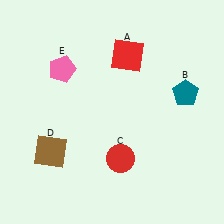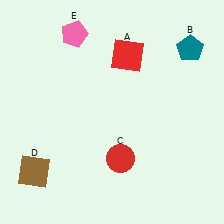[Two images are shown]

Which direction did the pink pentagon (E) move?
The pink pentagon (E) moved up.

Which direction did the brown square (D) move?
The brown square (D) moved down.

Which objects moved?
The objects that moved are: the teal pentagon (B), the brown square (D), the pink pentagon (E).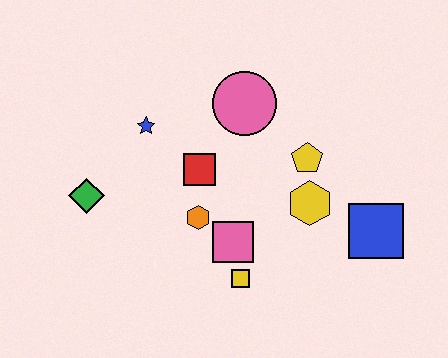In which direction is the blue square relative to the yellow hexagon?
The blue square is to the right of the yellow hexagon.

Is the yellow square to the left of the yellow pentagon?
Yes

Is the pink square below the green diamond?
Yes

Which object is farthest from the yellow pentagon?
The green diamond is farthest from the yellow pentagon.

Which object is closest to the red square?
The orange hexagon is closest to the red square.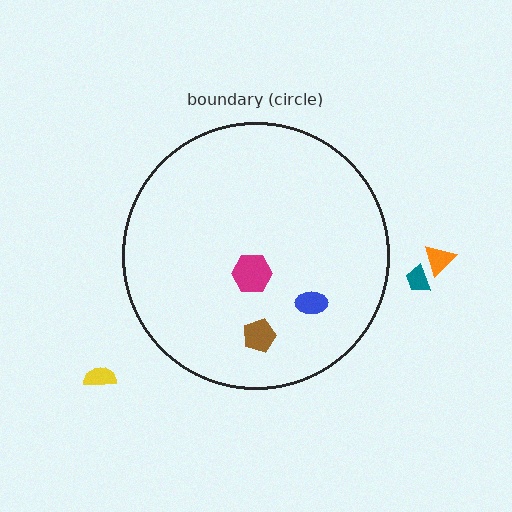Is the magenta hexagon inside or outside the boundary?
Inside.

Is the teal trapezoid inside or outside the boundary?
Outside.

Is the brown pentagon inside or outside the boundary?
Inside.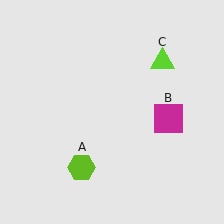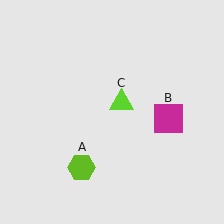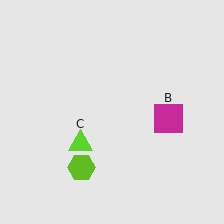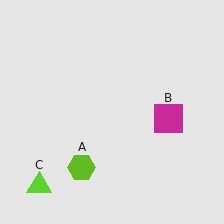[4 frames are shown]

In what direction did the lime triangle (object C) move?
The lime triangle (object C) moved down and to the left.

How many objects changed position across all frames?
1 object changed position: lime triangle (object C).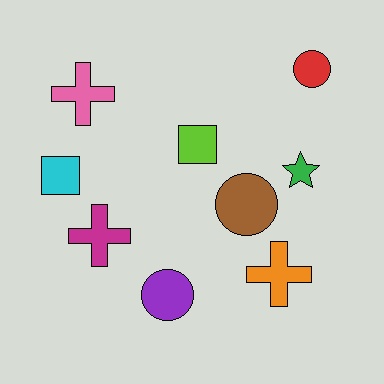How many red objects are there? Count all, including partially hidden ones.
There is 1 red object.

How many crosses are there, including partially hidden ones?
There are 3 crosses.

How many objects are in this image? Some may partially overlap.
There are 9 objects.